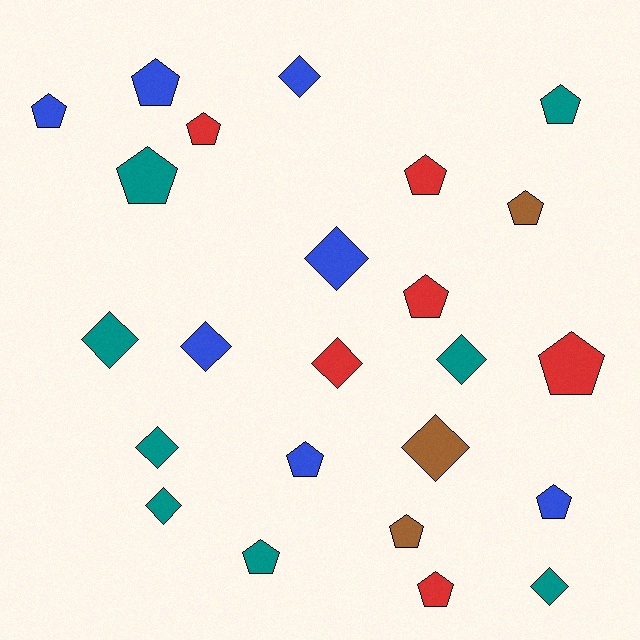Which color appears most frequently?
Teal, with 8 objects.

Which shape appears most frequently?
Pentagon, with 14 objects.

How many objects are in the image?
There are 24 objects.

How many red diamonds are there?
There is 1 red diamond.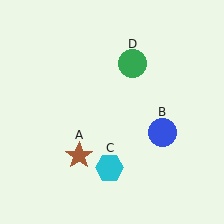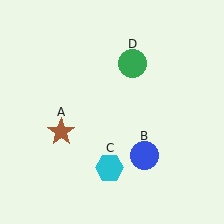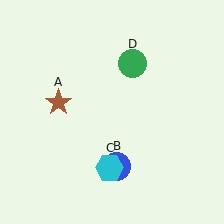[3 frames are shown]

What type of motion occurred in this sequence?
The brown star (object A), blue circle (object B) rotated clockwise around the center of the scene.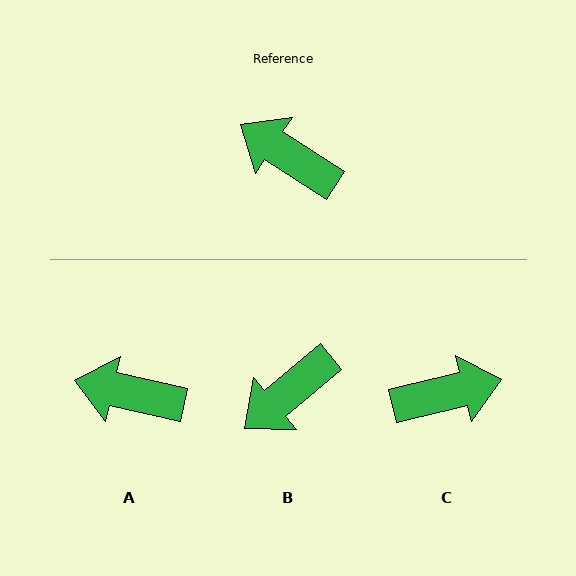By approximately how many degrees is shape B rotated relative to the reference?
Approximately 73 degrees counter-clockwise.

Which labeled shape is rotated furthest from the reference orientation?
C, about 133 degrees away.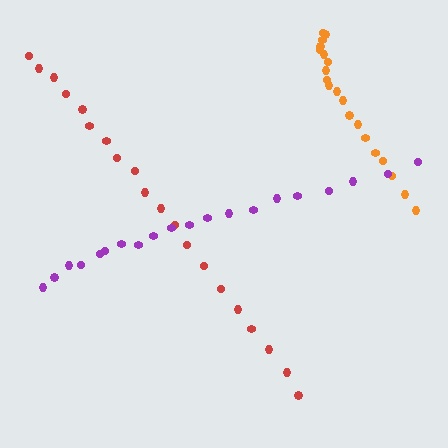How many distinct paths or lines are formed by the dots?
There are 3 distinct paths.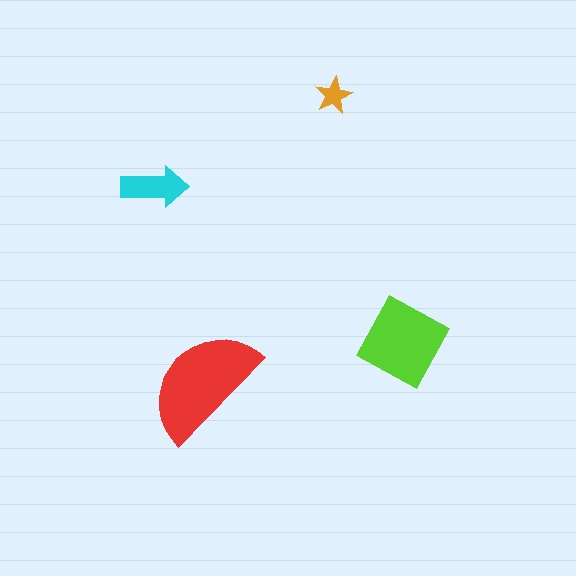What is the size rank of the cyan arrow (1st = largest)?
3rd.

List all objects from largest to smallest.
The red semicircle, the lime square, the cyan arrow, the orange star.